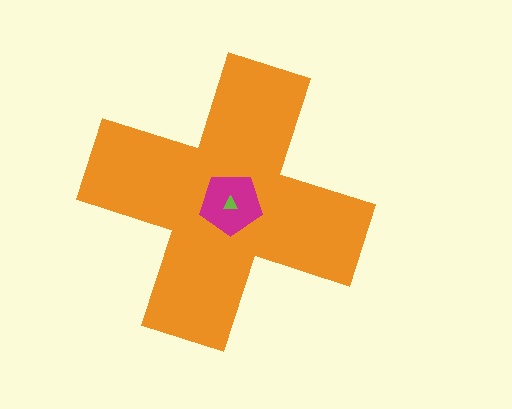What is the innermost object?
The lime triangle.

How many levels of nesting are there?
3.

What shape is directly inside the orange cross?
The magenta pentagon.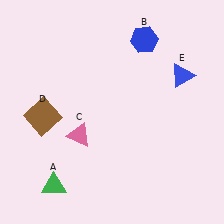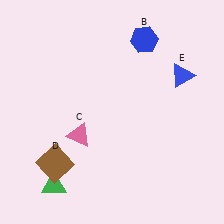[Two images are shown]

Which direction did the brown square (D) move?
The brown square (D) moved down.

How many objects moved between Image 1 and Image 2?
1 object moved between the two images.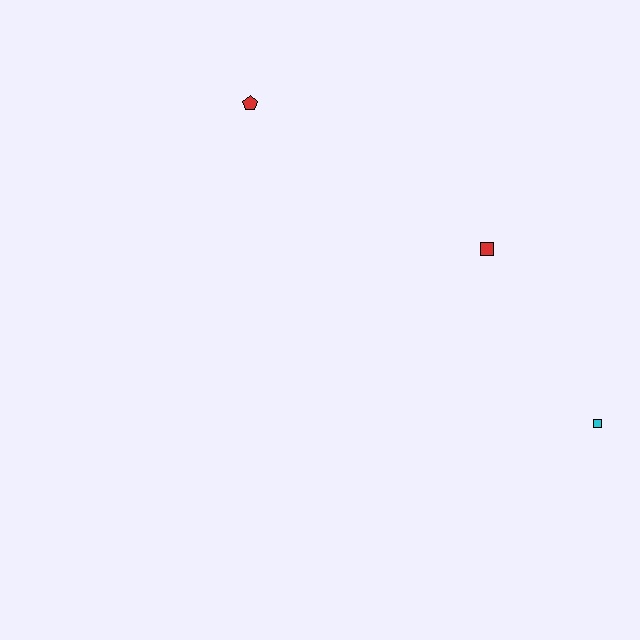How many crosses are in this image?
There are no crosses.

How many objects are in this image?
There are 3 objects.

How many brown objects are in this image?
There are no brown objects.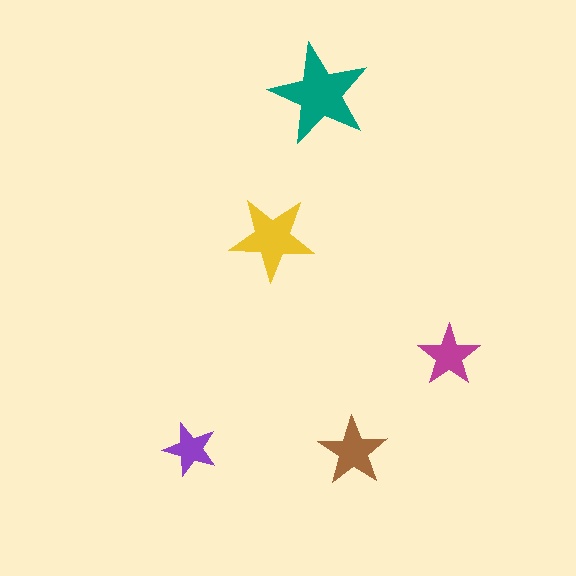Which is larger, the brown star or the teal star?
The teal one.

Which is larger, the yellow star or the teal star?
The teal one.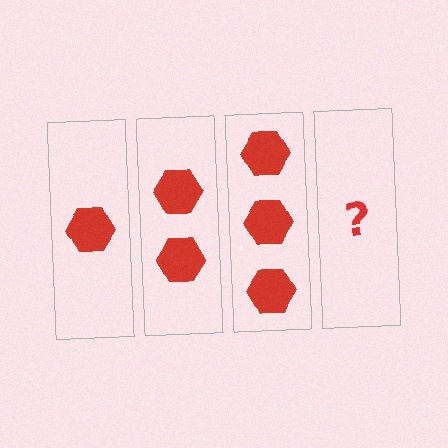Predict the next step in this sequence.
The next step is 4 hexagons.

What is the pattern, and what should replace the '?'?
The pattern is that each step adds one more hexagon. The '?' should be 4 hexagons.